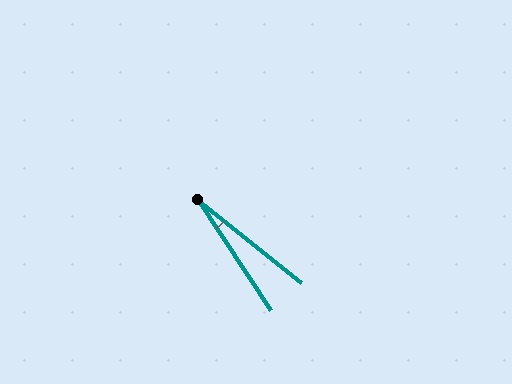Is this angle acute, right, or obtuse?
It is acute.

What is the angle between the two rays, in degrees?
Approximately 18 degrees.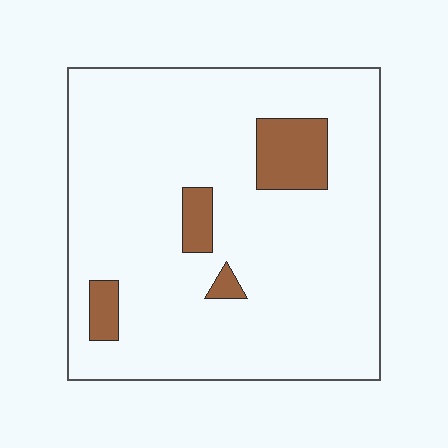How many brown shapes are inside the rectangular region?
4.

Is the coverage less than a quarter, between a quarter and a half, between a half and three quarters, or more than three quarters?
Less than a quarter.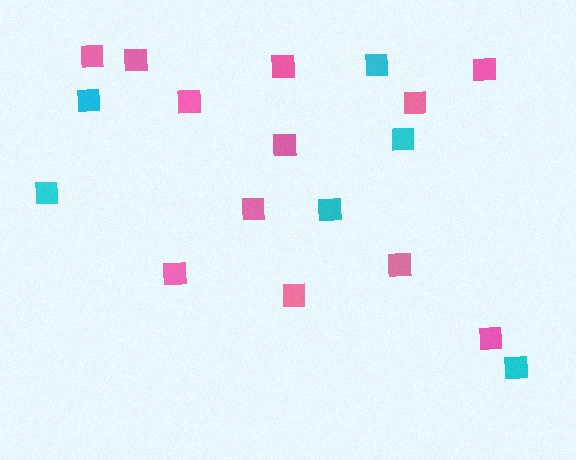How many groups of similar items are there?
There are 2 groups: one group of cyan squares (6) and one group of pink squares (12).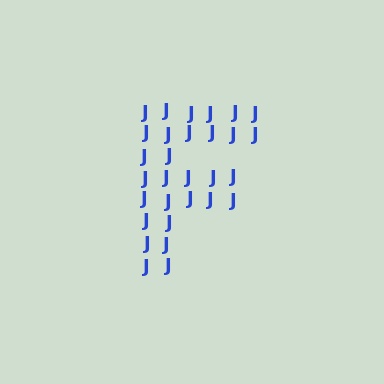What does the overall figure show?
The overall figure shows the letter F.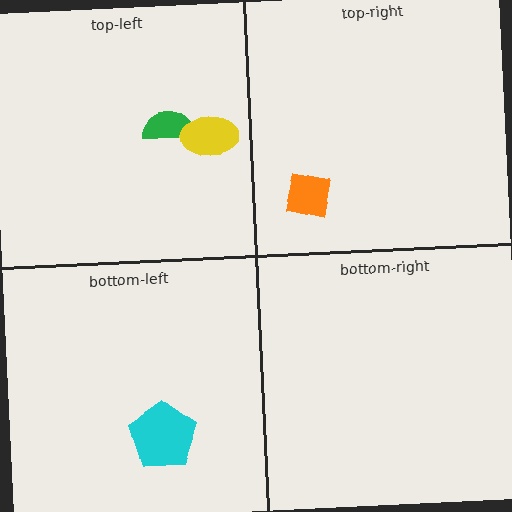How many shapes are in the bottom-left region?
1.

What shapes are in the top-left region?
The green semicircle, the yellow ellipse.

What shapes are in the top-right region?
The orange square.